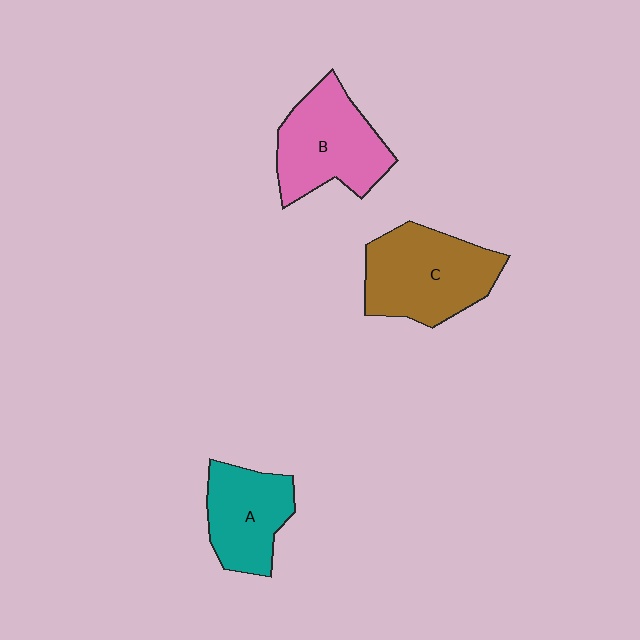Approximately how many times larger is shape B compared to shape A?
Approximately 1.3 times.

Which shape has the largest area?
Shape C (brown).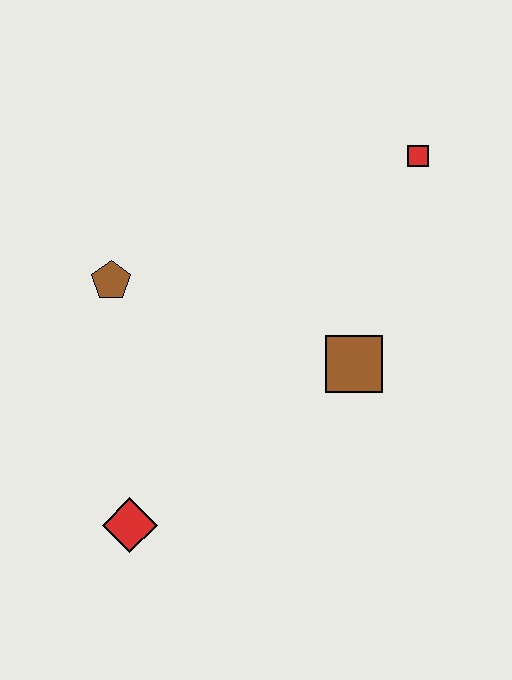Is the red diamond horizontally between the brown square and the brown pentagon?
Yes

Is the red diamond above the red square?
No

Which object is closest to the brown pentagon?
The red diamond is closest to the brown pentagon.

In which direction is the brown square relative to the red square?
The brown square is below the red square.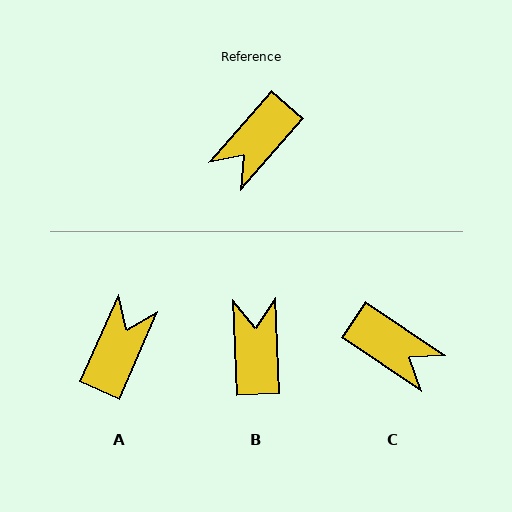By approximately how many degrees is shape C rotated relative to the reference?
Approximately 97 degrees counter-clockwise.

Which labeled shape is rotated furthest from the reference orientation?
A, about 163 degrees away.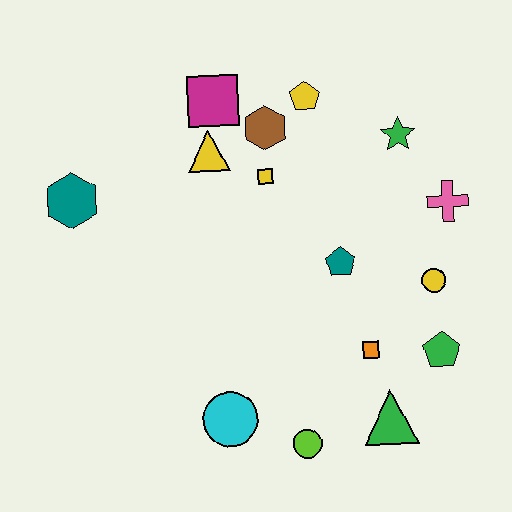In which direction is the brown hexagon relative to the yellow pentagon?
The brown hexagon is to the left of the yellow pentagon.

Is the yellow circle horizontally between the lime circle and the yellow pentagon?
No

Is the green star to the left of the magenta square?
No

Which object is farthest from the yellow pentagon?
The lime circle is farthest from the yellow pentagon.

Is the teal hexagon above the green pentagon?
Yes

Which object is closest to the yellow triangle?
The magenta square is closest to the yellow triangle.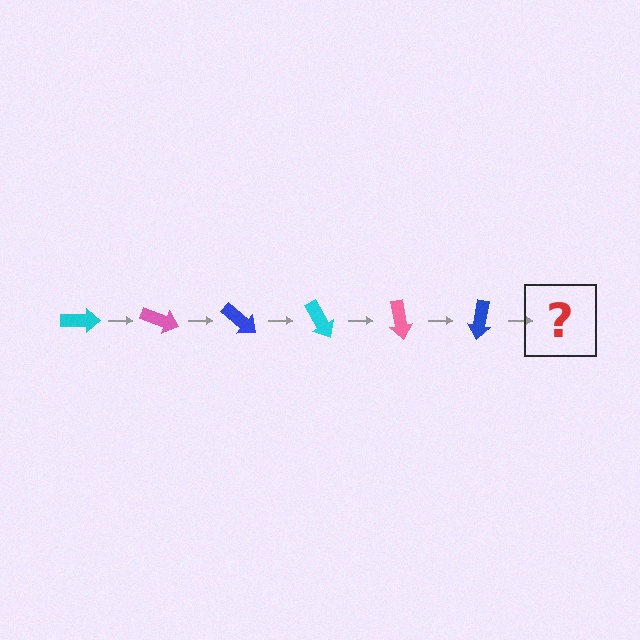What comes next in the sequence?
The next element should be a cyan arrow, rotated 120 degrees from the start.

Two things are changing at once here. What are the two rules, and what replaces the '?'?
The two rules are that it rotates 20 degrees each step and the color cycles through cyan, pink, and blue. The '?' should be a cyan arrow, rotated 120 degrees from the start.